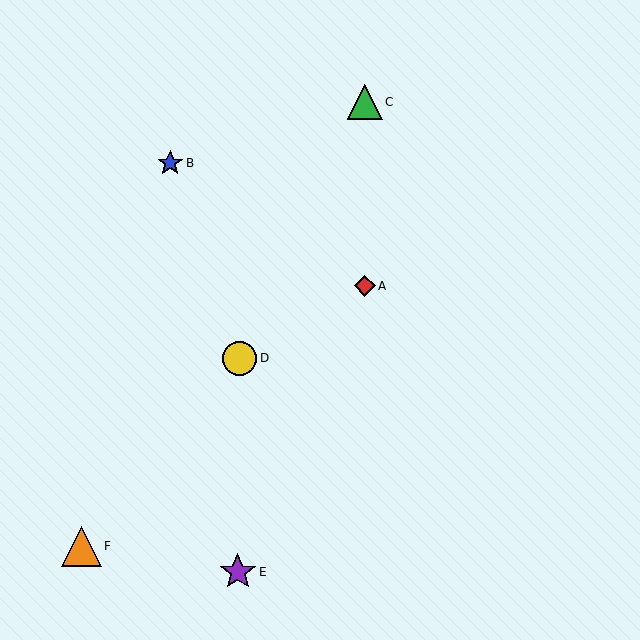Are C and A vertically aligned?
Yes, both are at x≈365.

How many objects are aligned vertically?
2 objects (A, C) are aligned vertically.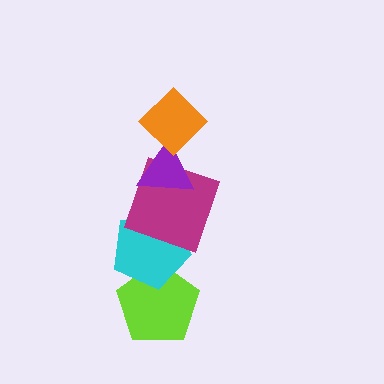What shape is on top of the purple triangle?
The orange diamond is on top of the purple triangle.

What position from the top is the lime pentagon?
The lime pentagon is 5th from the top.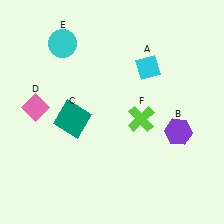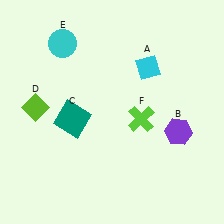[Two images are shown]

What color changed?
The diamond (D) changed from pink in Image 1 to lime in Image 2.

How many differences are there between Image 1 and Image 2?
There is 1 difference between the two images.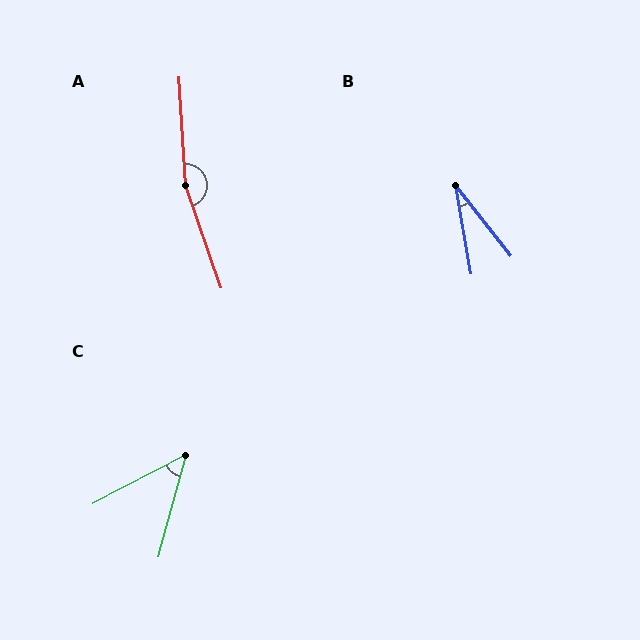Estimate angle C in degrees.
Approximately 47 degrees.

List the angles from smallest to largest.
B (28°), C (47°), A (164°).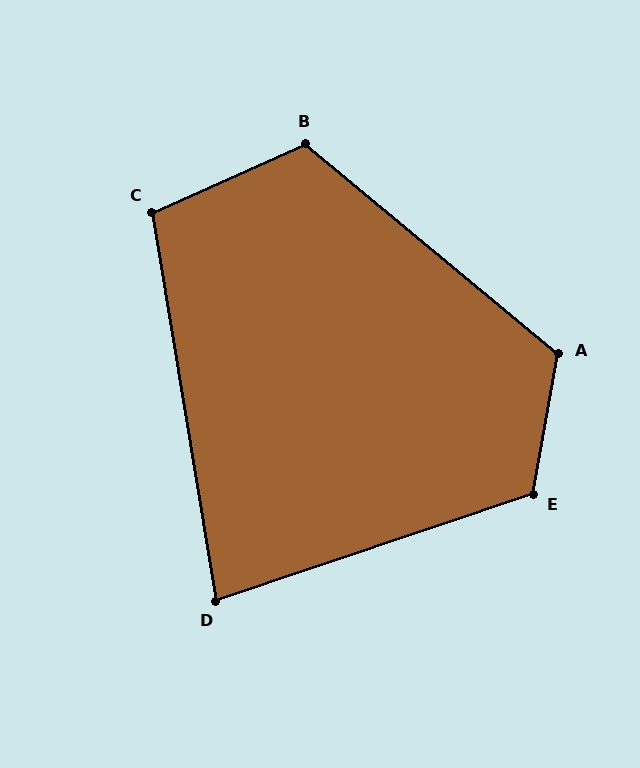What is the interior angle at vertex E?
Approximately 119 degrees (obtuse).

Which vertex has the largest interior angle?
A, at approximately 120 degrees.